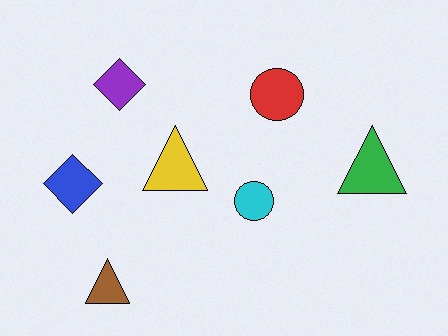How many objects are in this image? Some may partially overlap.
There are 7 objects.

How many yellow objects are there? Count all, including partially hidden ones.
There is 1 yellow object.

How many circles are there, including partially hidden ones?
There are 2 circles.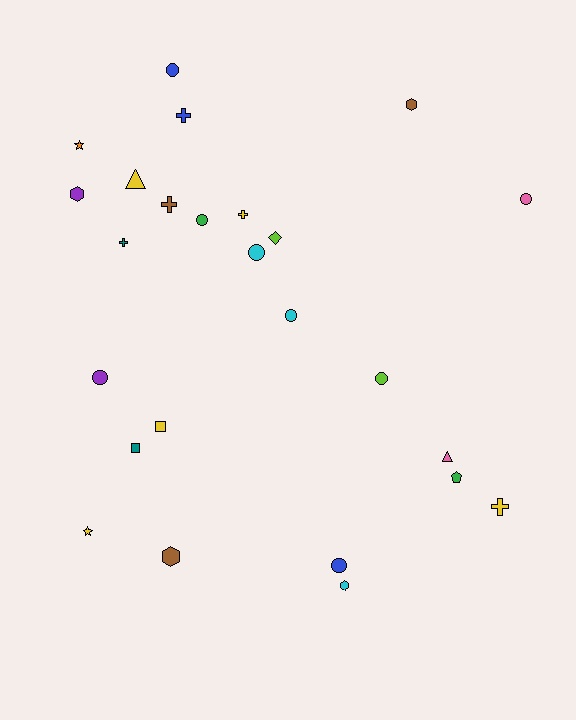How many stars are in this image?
There are 2 stars.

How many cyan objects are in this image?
There are 3 cyan objects.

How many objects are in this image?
There are 25 objects.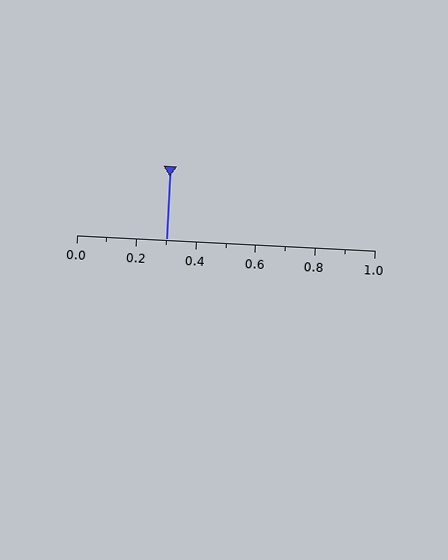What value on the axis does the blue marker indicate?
The marker indicates approximately 0.3.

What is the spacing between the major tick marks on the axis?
The major ticks are spaced 0.2 apart.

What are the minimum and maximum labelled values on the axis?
The axis runs from 0.0 to 1.0.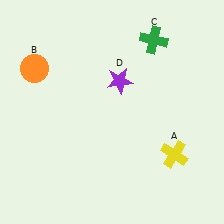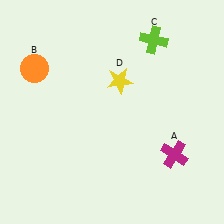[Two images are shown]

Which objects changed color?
A changed from yellow to magenta. C changed from green to lime. D changed from purple to yellow.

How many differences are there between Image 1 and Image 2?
There are 3 differences between the two images.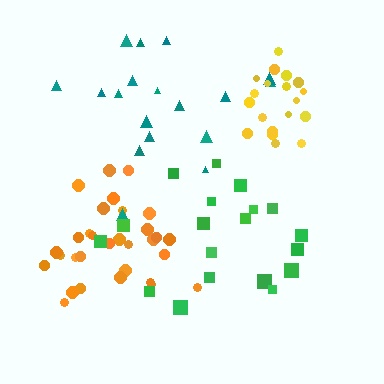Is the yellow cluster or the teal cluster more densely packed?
Yellow.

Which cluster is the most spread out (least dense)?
Green.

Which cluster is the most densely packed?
Yellow.